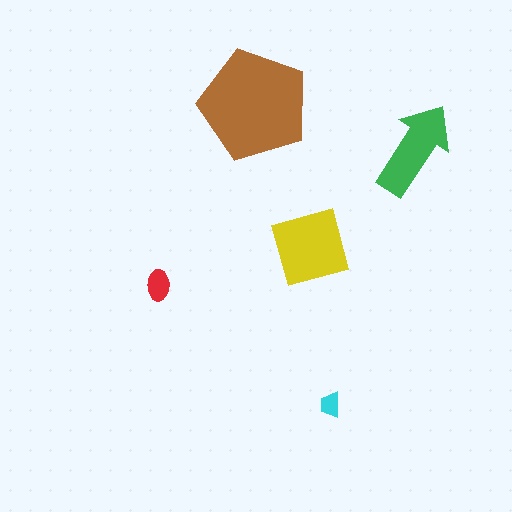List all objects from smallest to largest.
The cyan trapezoid, the red ellipse, the green arrow, the yellow square, the brown pentagon.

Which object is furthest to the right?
The green arrow is rightmost.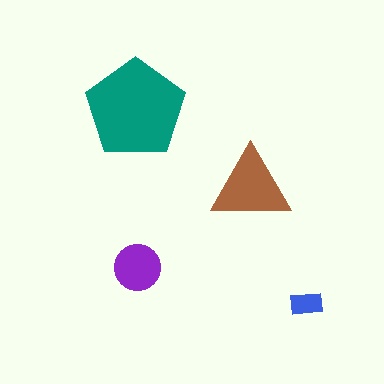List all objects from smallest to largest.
The blue rectangle, the purple circle, the brown triangle, the teal pentagon.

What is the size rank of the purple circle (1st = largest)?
3rd.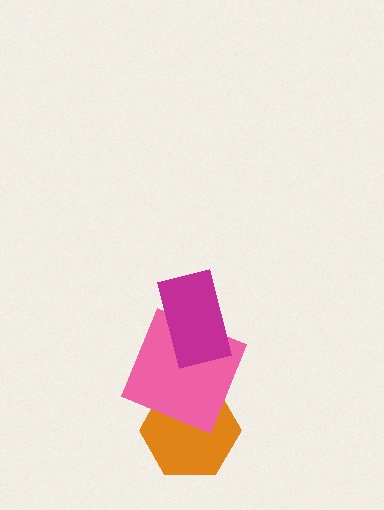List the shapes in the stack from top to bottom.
From top to bottom: the magenta rectangle, the pink square, the orange hexagon.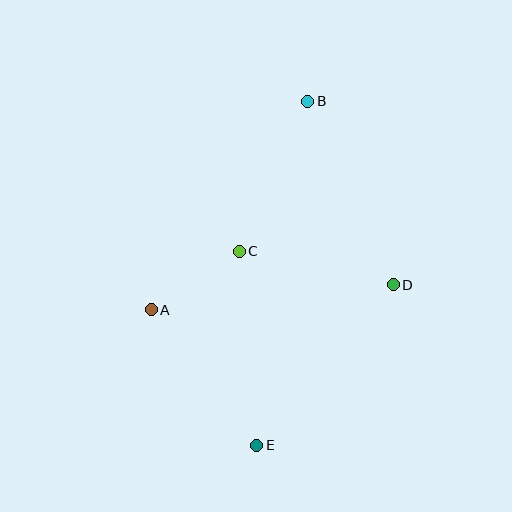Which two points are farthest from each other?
Points B and E are farthest from each other.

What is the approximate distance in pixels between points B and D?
The distance between B and D is approximately 203 pixels.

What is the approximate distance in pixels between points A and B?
The distance between A and B is approximately 261 pixels.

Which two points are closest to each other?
Points A and C are closest to each other.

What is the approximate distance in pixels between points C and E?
The distance between C and E is approximately 195 pixels.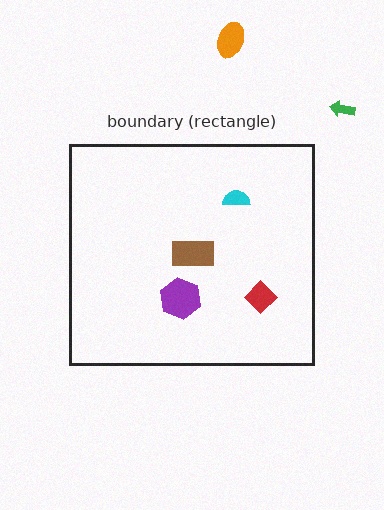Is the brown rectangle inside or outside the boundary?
Inside.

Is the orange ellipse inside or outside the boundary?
Outside.